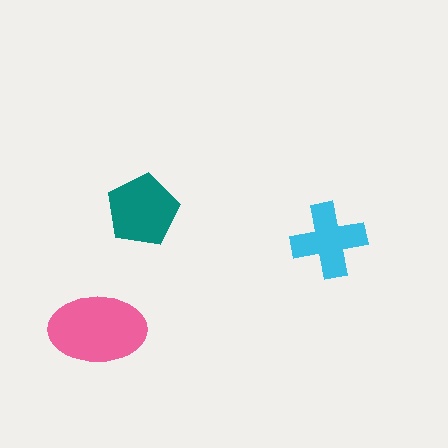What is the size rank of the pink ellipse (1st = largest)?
1st.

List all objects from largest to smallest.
The pink ellipse, the teal pentagon, the cyan cross.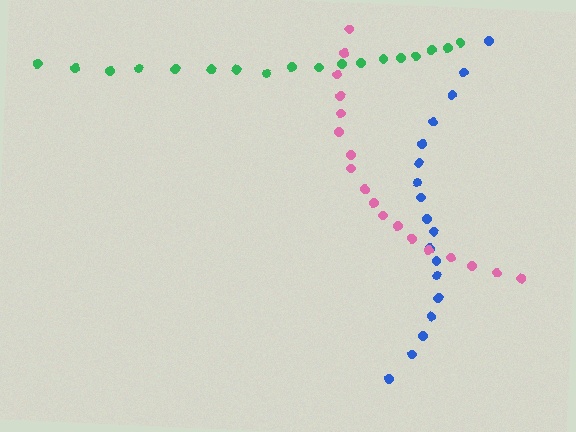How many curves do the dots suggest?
There are 3 distinct paths.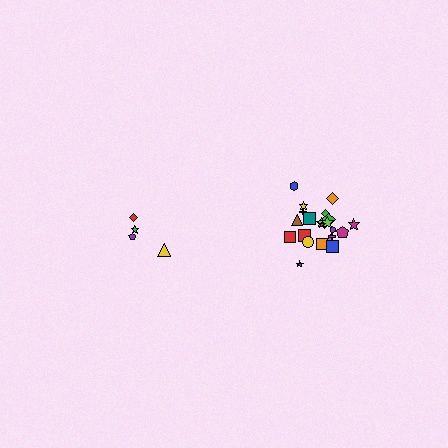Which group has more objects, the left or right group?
The right group.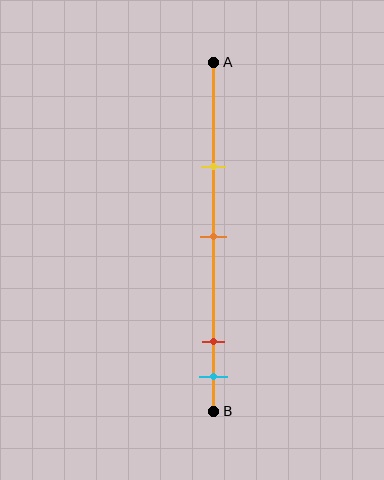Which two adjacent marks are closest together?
The red and cyan marks are the closest adjacent pair.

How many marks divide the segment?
There are 4 marks dividing the segment.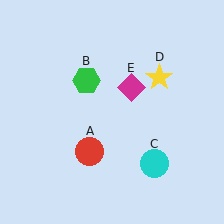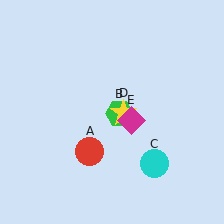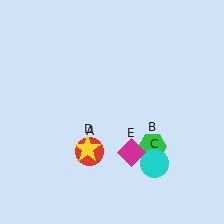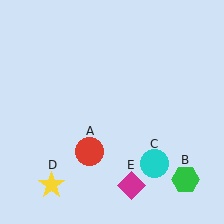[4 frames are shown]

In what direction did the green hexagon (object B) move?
The green hexagon (object B) moved down and to the right.